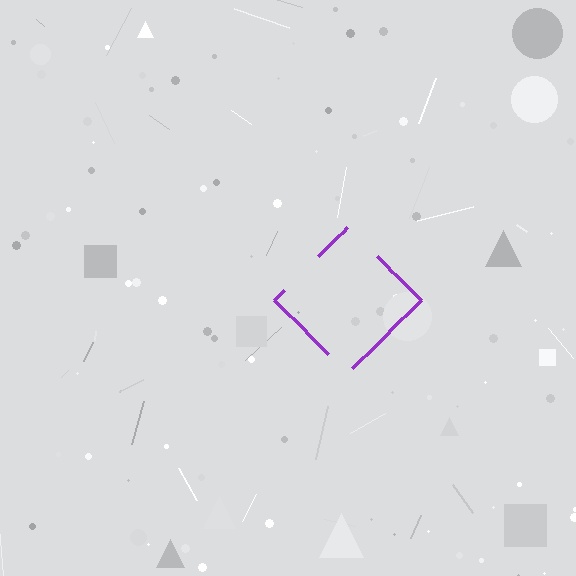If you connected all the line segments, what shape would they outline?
They would outline a diamond.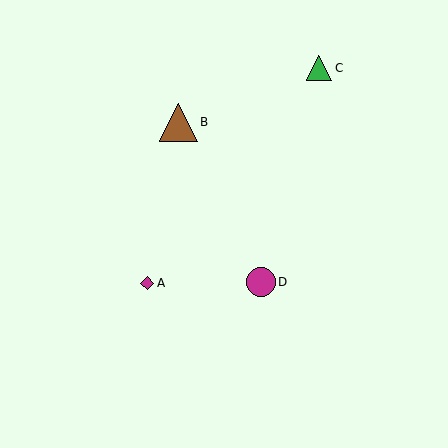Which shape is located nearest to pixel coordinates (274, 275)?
The magenta circle (labeled D) at (261, 282) is nearest to that location.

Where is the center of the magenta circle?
The center of the magenta circle is at (261, 282).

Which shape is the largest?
The brown triangle (labeled B) is the largest.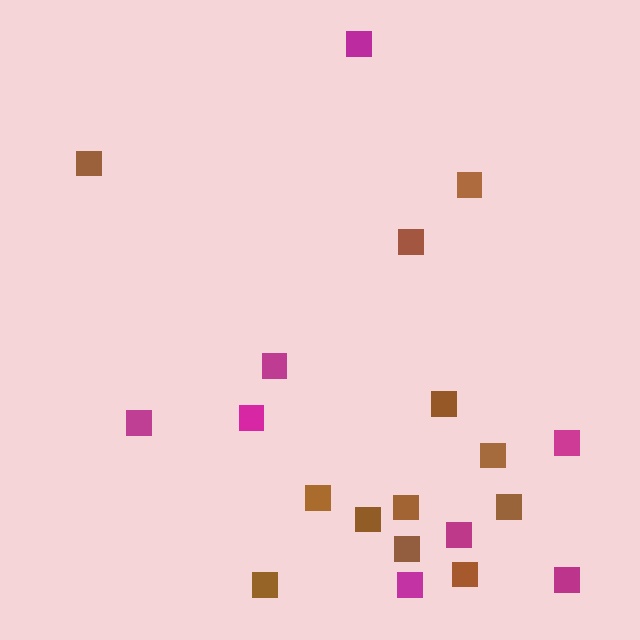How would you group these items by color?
There are 2 groups: one group of magenta squares (8) and one group of brown squares (12).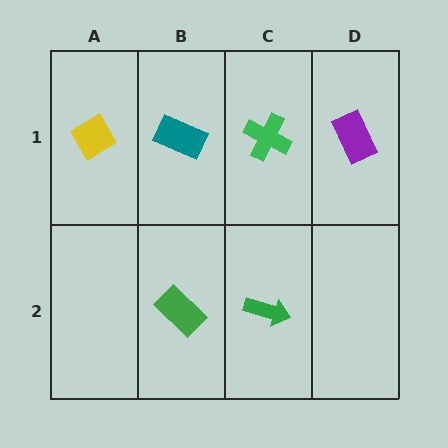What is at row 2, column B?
A green rectangle.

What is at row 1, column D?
A purple rectangle.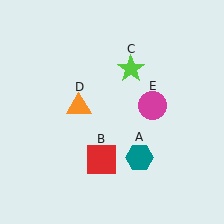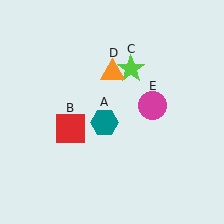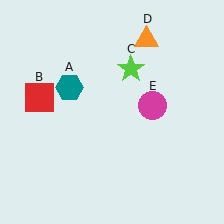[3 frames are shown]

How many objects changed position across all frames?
3 objects changed position: teal hexagon (object A), red square (object B), orange triangle (object D).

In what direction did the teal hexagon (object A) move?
The teal hexagon (object A) moved up and to the left.